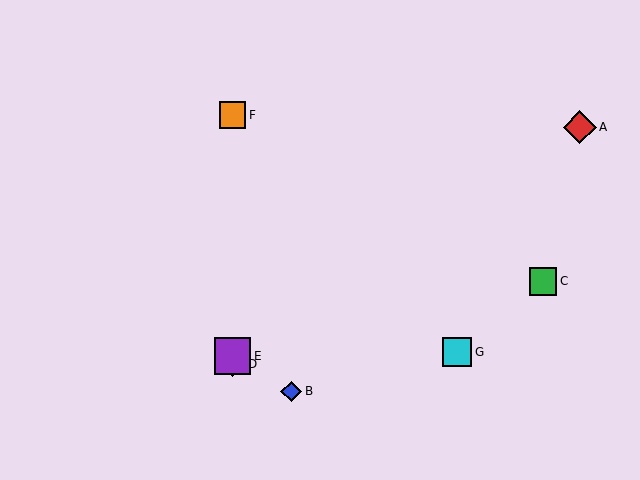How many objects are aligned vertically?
3 objects (D, E, F) are aligned vertically.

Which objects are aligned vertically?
Objects D, E, F are aligned vertically.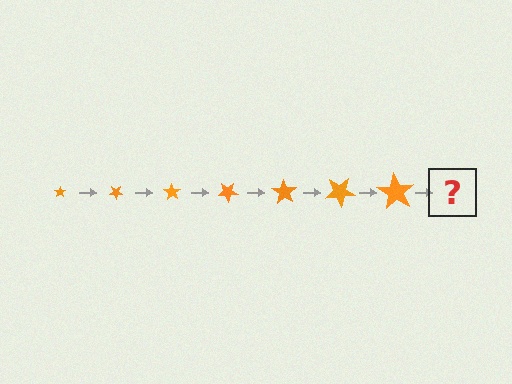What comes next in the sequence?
The next element should be a star, larger than the previous one and rotated 245 degrees from the start.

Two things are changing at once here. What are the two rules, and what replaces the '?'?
The two rules are that the star grows larger each step and it rotates 35 degrees each step. The '?' should be a star, larger than the previous one and rotated 245 degrees from the start.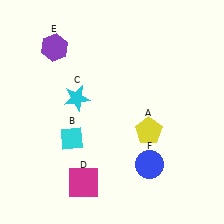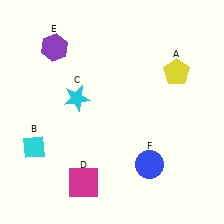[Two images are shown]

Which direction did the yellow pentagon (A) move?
The yellow pentagon (A) moved up.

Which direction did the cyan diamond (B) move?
The cyan diamond (B) moved left.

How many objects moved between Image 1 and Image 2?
2 objects moved between the two images.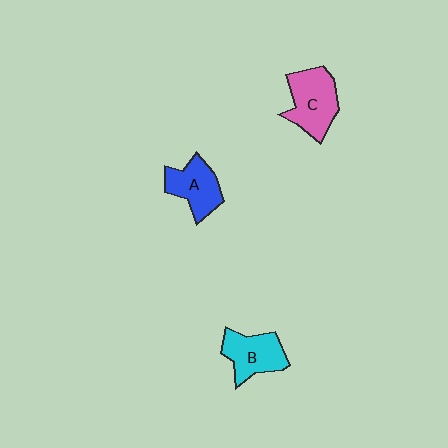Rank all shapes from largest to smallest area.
From largest to smallest: C (pink), B (cyan), A (blue).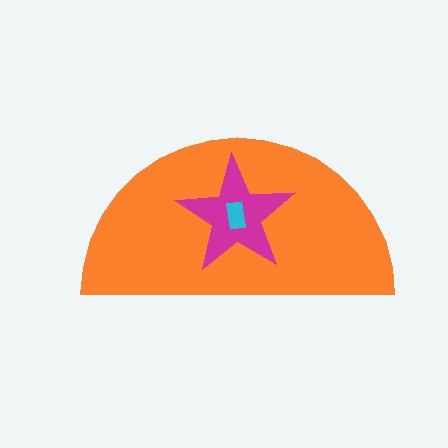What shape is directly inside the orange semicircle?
The magenta star.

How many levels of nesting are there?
3.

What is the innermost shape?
The cyan rectangle.